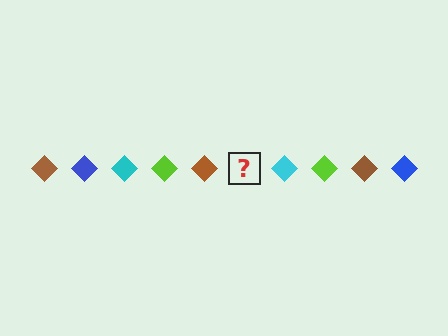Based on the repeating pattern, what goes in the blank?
The blank should be a blue diamond.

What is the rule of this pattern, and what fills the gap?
The rule is that the pattern cycles through brown, blue, cyan, lime diamonds. The gap should be filled with a blue diamond.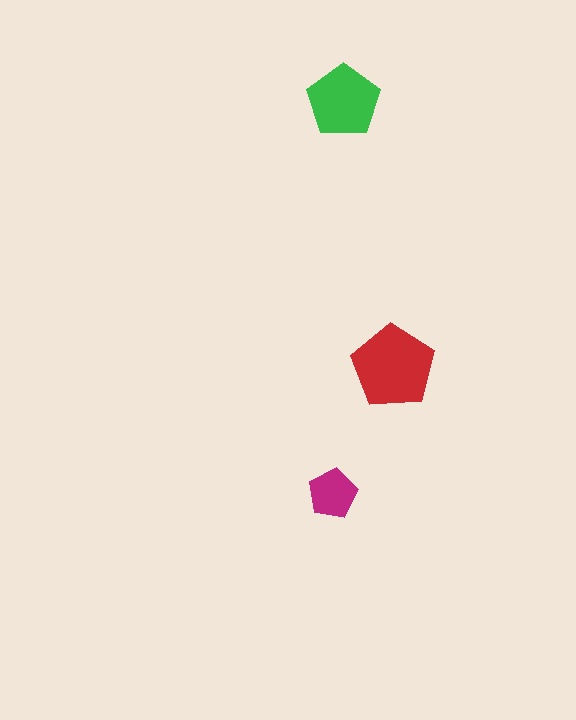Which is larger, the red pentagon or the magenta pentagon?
The red one.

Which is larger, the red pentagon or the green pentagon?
The red one.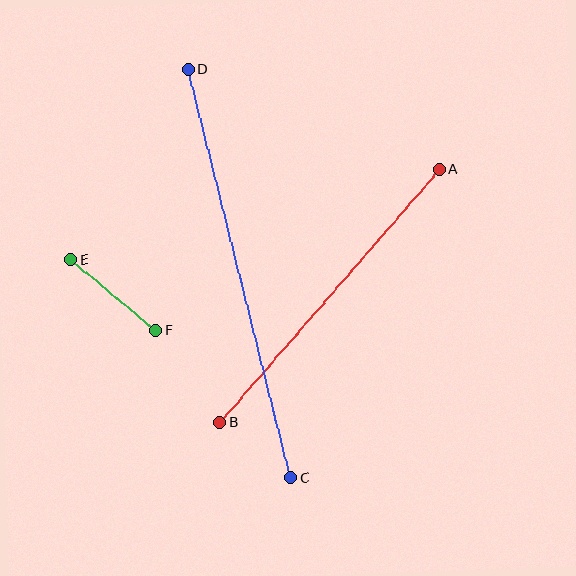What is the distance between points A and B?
The distance is approximately 335 pixels.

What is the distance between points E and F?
The distance is approximately 111 pixels.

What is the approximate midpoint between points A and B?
The midpoint is at approximately (330, 296) pixels.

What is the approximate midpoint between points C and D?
The midpoint is at approximately (240, 274) pixels.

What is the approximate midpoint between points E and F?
The midpoint is at approximately (114, 295) pixels.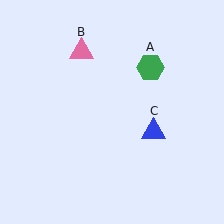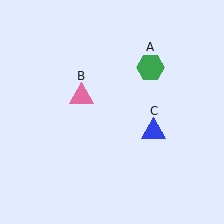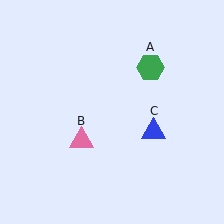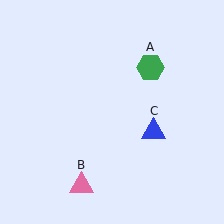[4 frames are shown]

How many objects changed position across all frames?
1 object changed position: pink triangle (object B).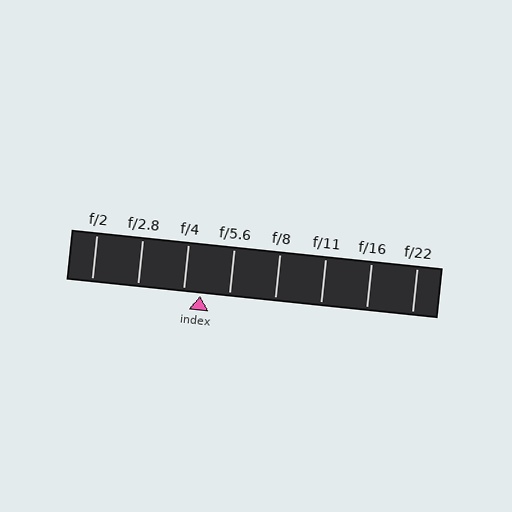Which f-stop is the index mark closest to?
The index mark is closest to f/4.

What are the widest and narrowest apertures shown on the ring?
The widest aperture shown is f/2 and the narrowest is f/22.